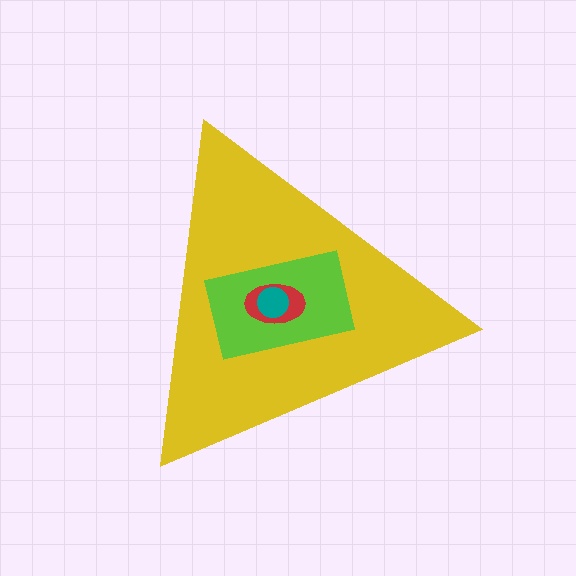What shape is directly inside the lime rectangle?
The red ellipse.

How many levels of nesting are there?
4.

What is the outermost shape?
The yellow triangle.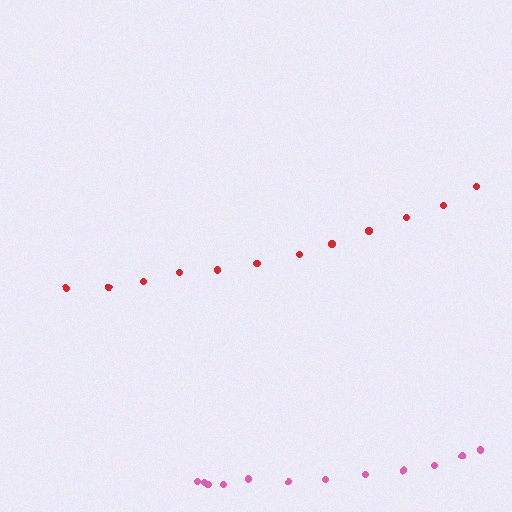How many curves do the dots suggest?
There are 2 distinct paths.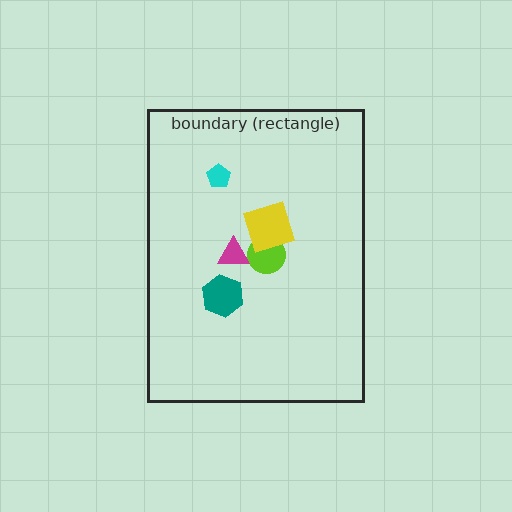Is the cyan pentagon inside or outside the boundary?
Inside.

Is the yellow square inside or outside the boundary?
Inside.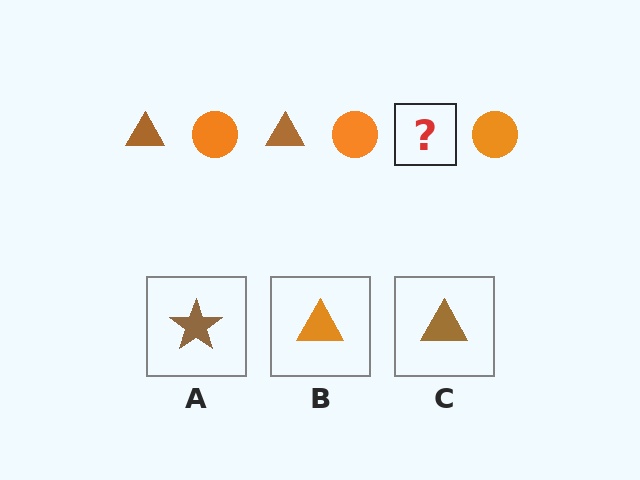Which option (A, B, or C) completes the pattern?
C.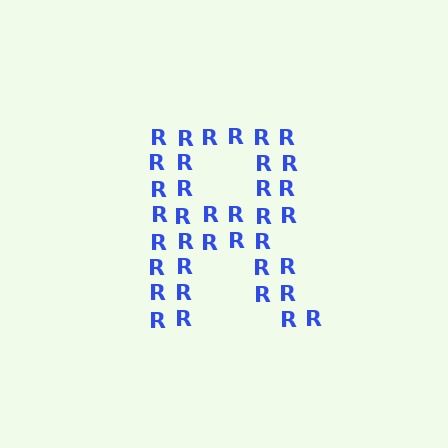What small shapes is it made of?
It is made of small letter R's.